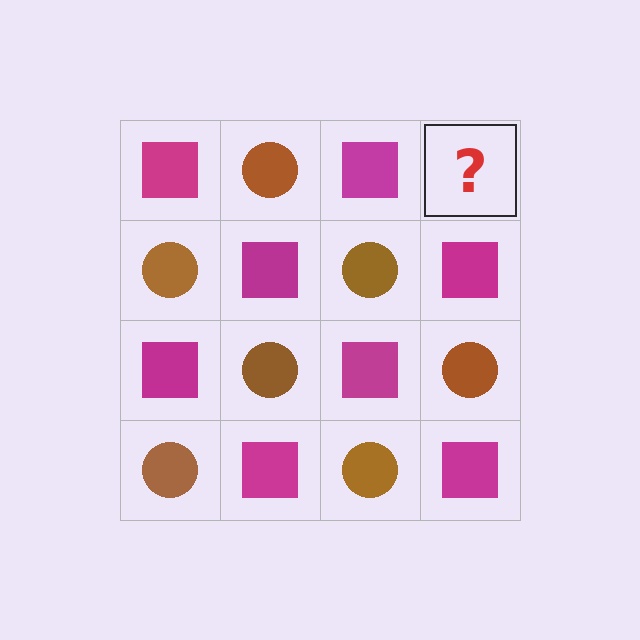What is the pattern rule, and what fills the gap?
The rule is that it alternates magenta square and brown circle in a checkerboard pattern. The gap should be filled with a brown circle.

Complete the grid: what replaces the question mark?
The question mark should be replaced with a brown circle.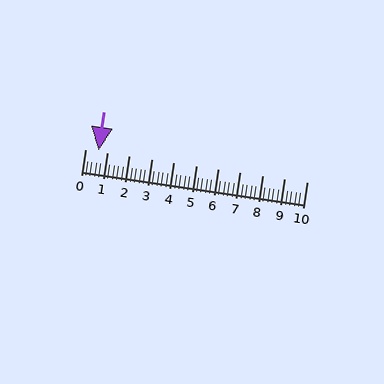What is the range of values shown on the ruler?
The ruler shows values from 0 to 10.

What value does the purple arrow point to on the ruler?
The purple arrow points to approximately 0.6.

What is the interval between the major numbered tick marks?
The major tick marks are spaced 1 units apart.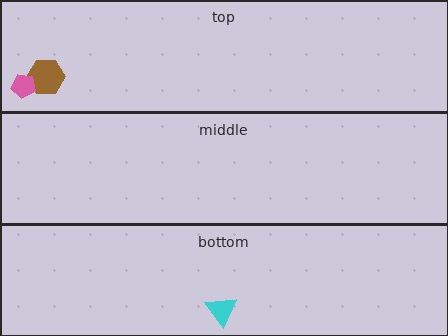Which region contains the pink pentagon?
The top region.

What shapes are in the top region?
The brown hexagon, the pink pentagon.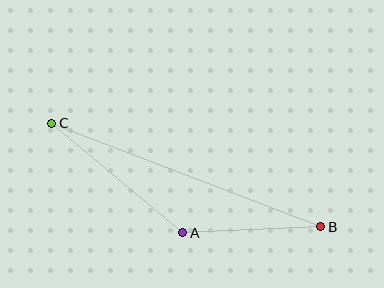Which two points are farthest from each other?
Points B and C are farthest from each other.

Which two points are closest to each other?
Points A and B are closest to each other.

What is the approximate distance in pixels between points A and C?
The distance between A and C is approximately 171 pixels.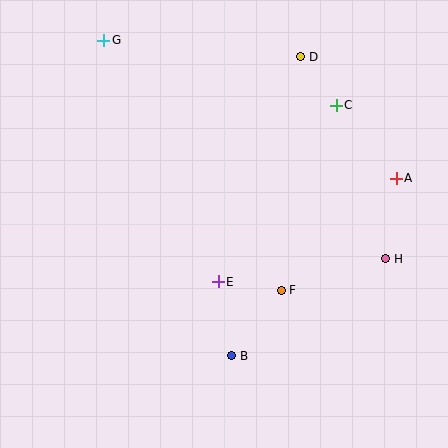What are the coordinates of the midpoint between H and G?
The midpoint between H and G is at (245, 149).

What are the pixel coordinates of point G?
Point G is at (104, 40).